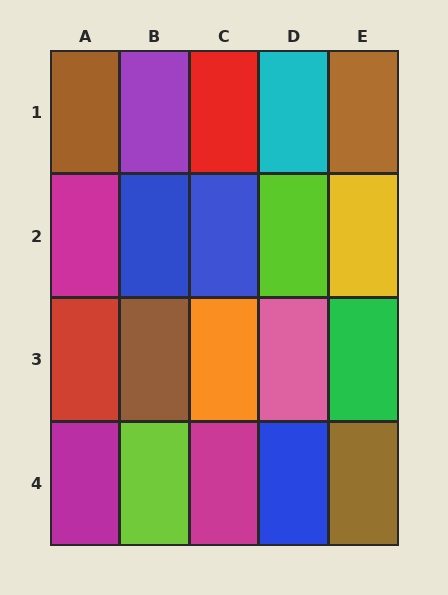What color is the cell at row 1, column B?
Purple.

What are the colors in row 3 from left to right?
Red, brown, orange, pink, green.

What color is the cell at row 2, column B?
Blue.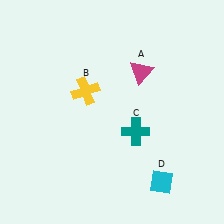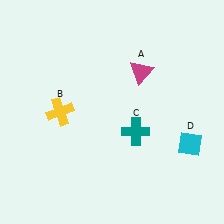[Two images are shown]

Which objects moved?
The objects that moved are: the yellow cross (B), the cyan diamond (D).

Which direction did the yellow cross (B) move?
The yellow cross (B) moved left.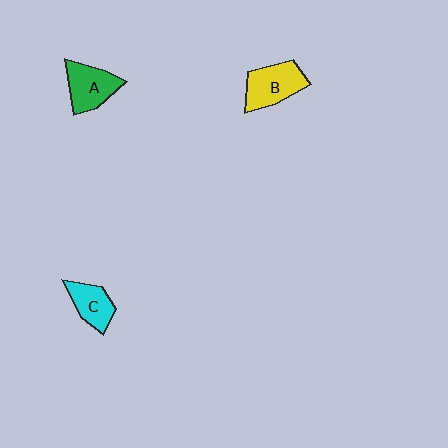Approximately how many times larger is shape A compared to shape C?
Approximately 1.2 times.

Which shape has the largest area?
Shape B (yellow).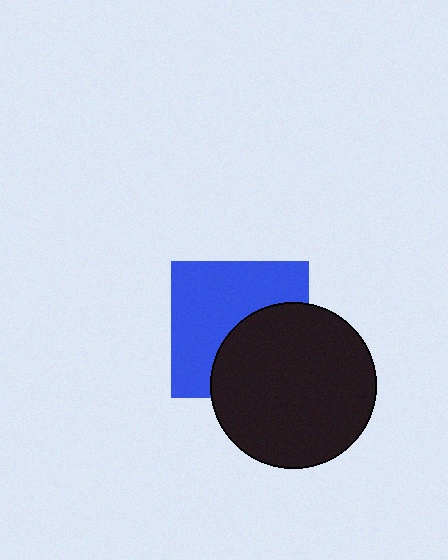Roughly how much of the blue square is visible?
About half of it is visible (roughly 57%).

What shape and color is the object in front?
The object in front is a black circle.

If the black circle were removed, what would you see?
You would see the complete blue square.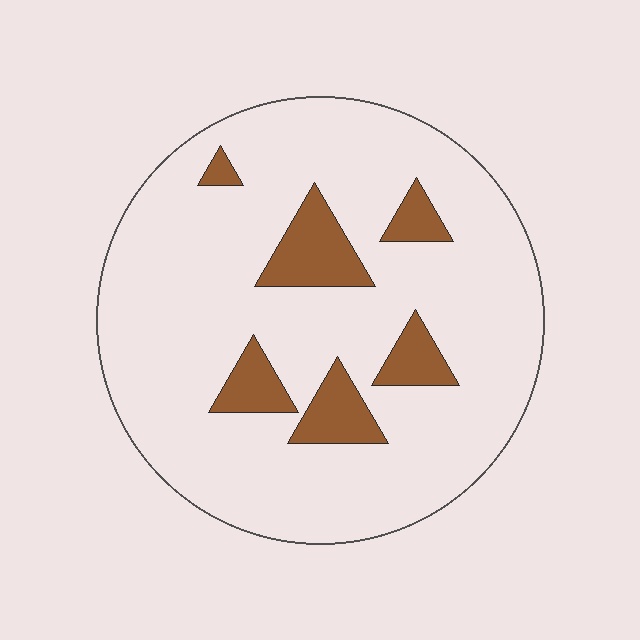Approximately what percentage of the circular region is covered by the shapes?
Approximately 15%.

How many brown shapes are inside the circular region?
6.